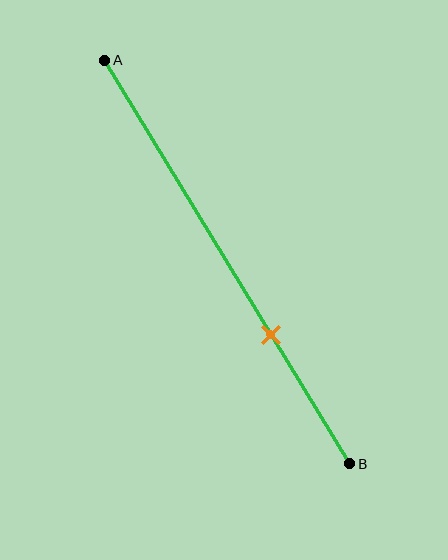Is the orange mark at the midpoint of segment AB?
No, the mark is at about 70% from A, not at the 50% midpoint.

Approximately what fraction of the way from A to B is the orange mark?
The orange mark is approximately 70% of the way from A to B.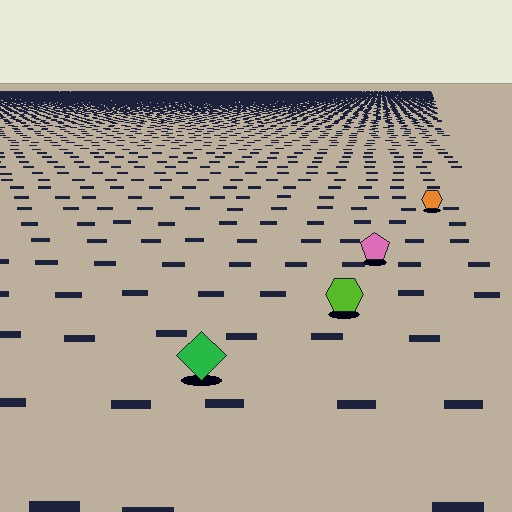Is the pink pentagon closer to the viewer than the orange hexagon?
Yes. The pink pentagon is closer — you can tell from the texture gradient: the ground texture is coarser near it.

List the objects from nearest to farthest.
From nearest to farthest: the green diamond, the lime hexagon, the pink pentagon, the orange hexagon.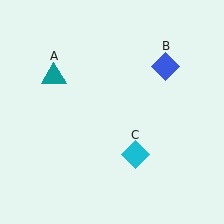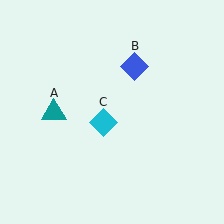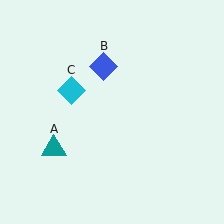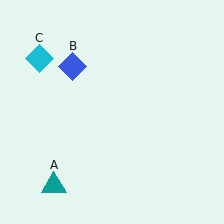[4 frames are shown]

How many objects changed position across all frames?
3 objects changed position: teal triangle (object A), blue diamond (object B), cyan diamond (object C).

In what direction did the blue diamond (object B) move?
The blue diamond (object B) moved left.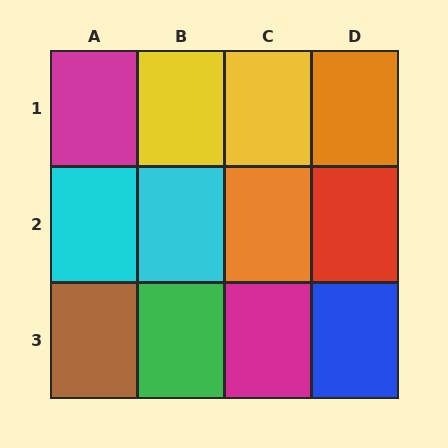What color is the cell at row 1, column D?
Orange.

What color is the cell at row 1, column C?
Yellow.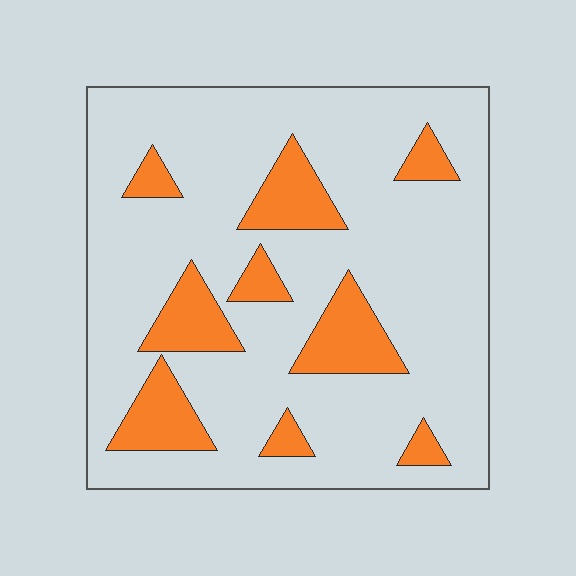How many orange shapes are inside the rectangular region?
9.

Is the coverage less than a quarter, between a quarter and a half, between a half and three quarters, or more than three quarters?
Less than a quarter.